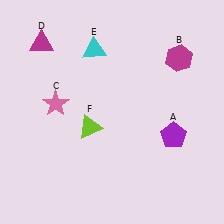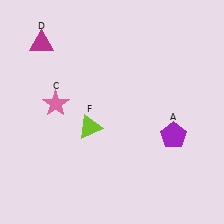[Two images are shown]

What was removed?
The magenta hexagon (B), the cyan triangle (E) were removed in Image 2.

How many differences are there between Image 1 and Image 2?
There are 2 differences between the two images.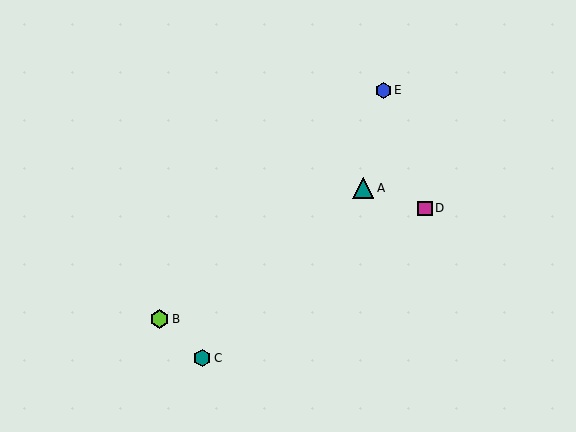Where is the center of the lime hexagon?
The center of the lime hexagon is at (159, 319).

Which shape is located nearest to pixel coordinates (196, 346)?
The teal hexagon (labeled C) at (202, 358) is nearest to that location.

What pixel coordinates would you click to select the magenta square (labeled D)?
Click at (425, 208) to select the magenta square D.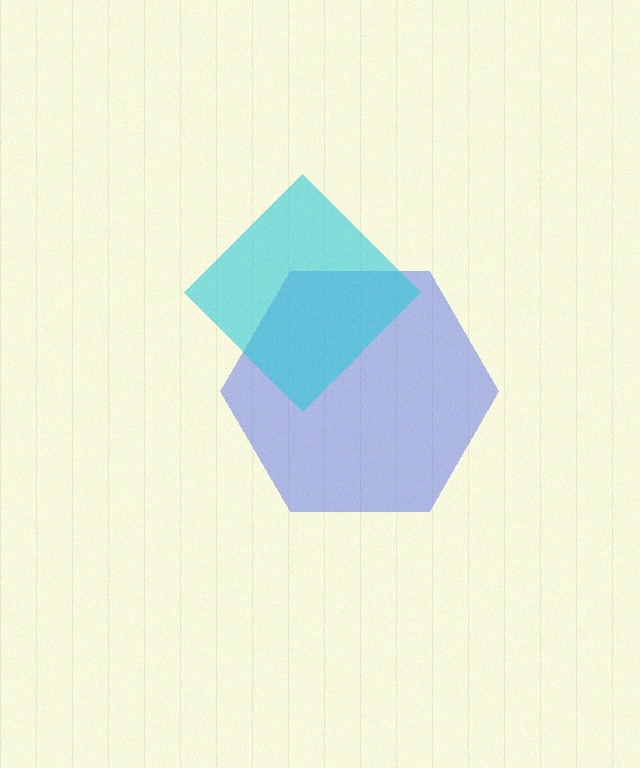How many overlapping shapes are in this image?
There are 2 overlapping shapes in the image.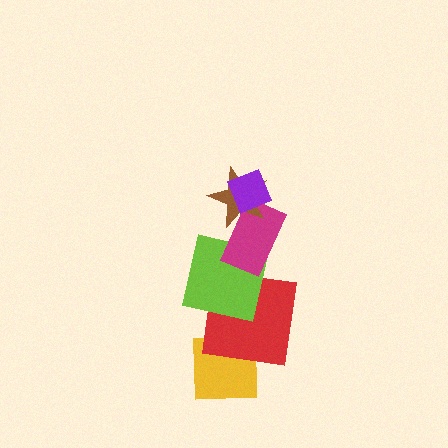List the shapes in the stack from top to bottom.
From top to bottom: the purple diamond, the brown star, the magenta rectangle, the lime square, the red square, the yellow square.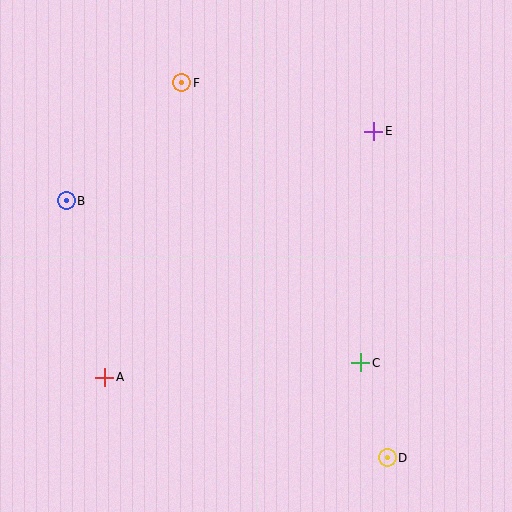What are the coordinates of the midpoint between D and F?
The midpoint between D and F is at (284, 270).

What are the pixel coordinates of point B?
Point B is at (66, 201).